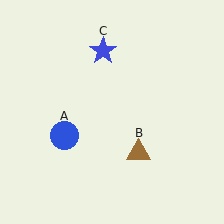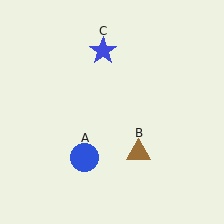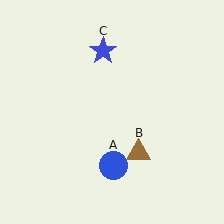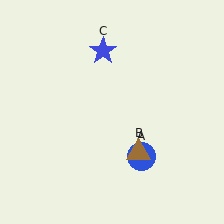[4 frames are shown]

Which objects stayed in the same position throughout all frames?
Brown triangle (object B) and blue star (object C) remained stationary.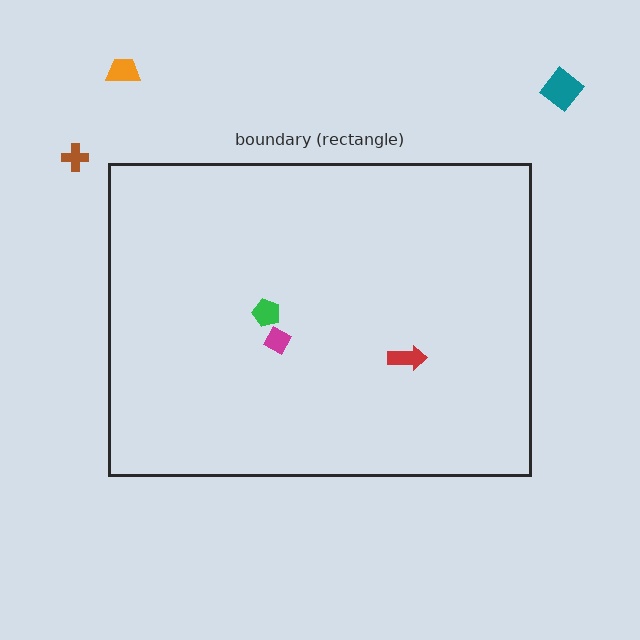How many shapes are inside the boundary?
3 inside, 3 outside.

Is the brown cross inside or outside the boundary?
Outside.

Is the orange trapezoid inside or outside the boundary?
Outside.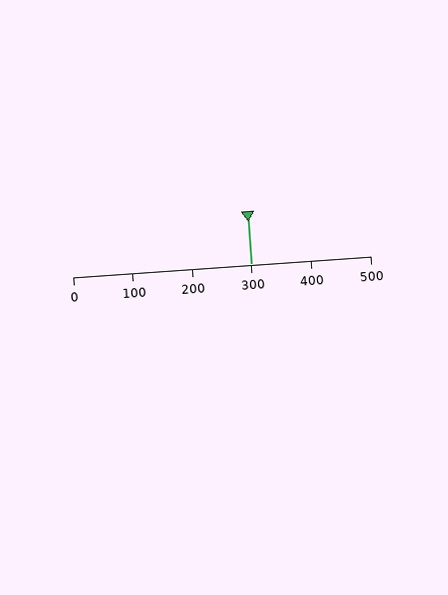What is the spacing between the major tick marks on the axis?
The major ticks are spaced 100 apart.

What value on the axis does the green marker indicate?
The marker indicates approximately 300.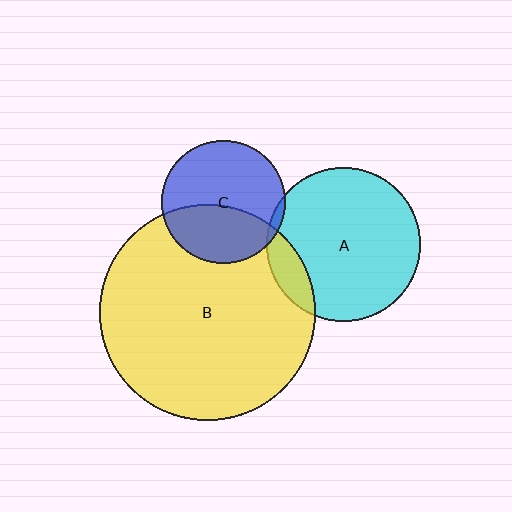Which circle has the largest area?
Circle B (yellow).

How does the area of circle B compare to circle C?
Approximately 3.1 times.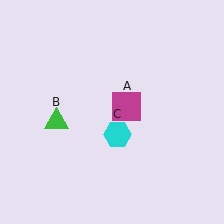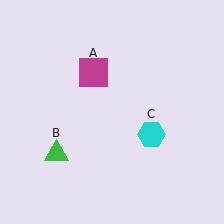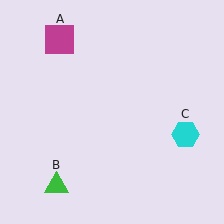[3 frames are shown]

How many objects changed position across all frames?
3 objects changed position: magenta square (object A), green triangle (object B), cyan hexagon (object C).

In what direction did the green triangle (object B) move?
The green triangle (object B) moved down.